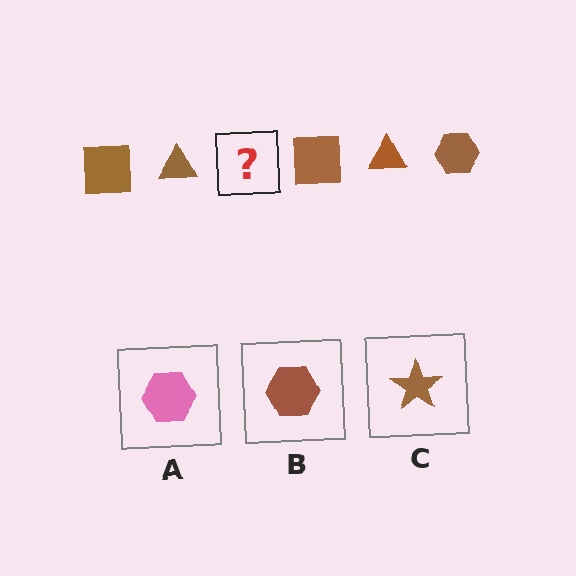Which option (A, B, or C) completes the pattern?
B.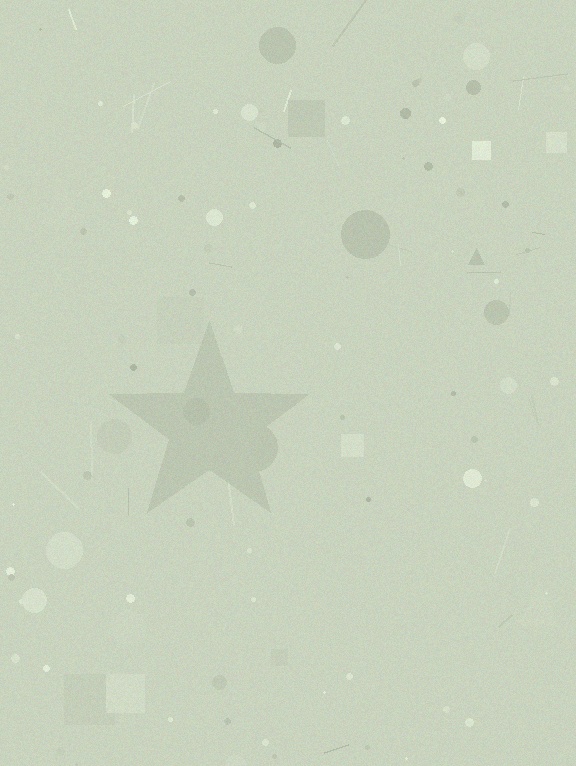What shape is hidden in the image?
A star is hidden in the image.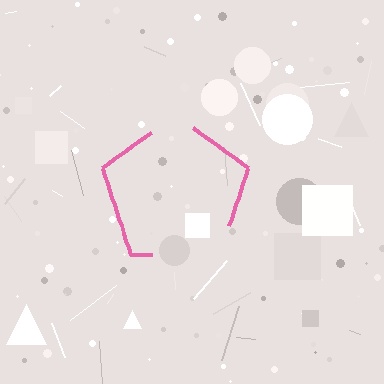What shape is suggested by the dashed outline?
The dashed outline suggests a pentagon.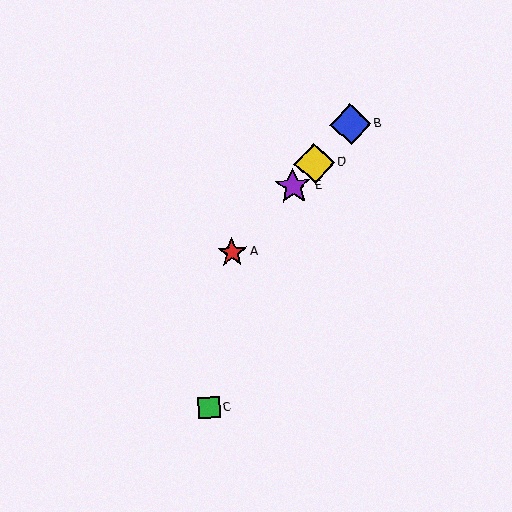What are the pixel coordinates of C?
Object C is at (209, 407).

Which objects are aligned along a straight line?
Objects A, B, D, E are aligned along a straight line.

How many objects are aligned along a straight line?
4 objects (A, B, D, E) are aligned along a straight line.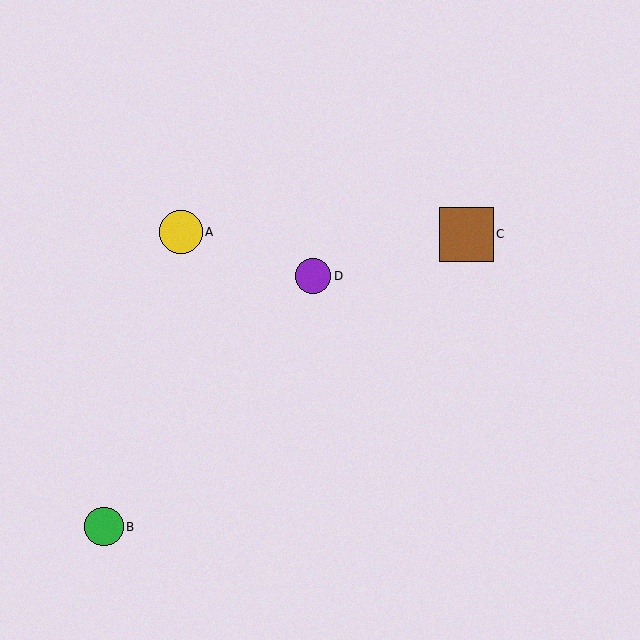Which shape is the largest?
The brown square (labeled C) is the largest.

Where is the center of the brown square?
The center of the brown square is at (467, 234).